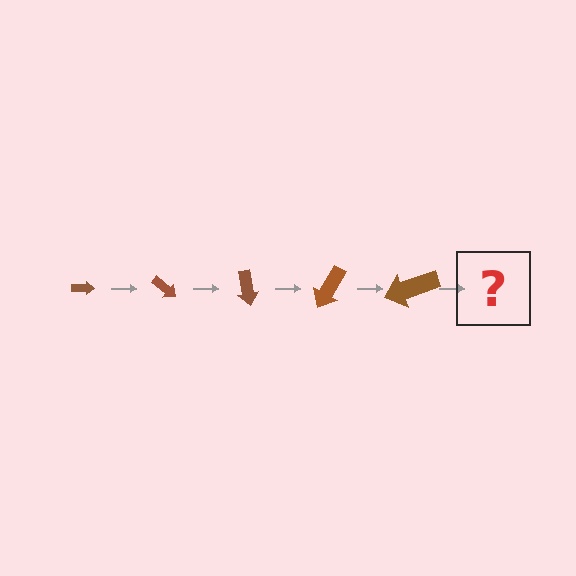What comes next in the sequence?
The next element should be an arrow, larger than the previous one and rotated 200 degrees from the start.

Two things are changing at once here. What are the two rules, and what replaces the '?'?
The two rules are that the arrow grows larger each step and it rotates 40 degrees each step. The '?' should be an arrow, larger than the previous one and rotated 200 degrees from the start.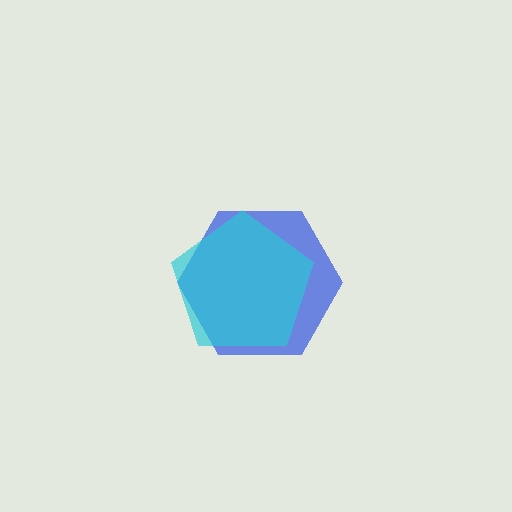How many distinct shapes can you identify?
There are 2 distinct shapes: a blue hexagon, a cyan pentagon.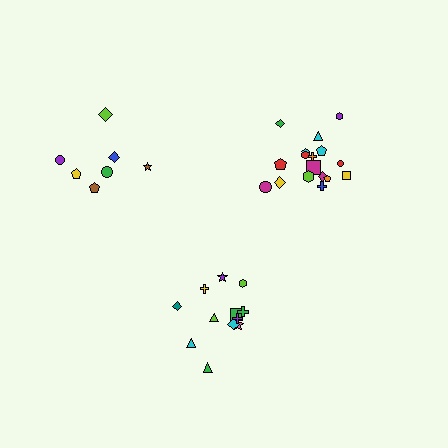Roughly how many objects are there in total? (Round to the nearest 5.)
Roughly 35 objects in total.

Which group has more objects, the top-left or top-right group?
The top-right group.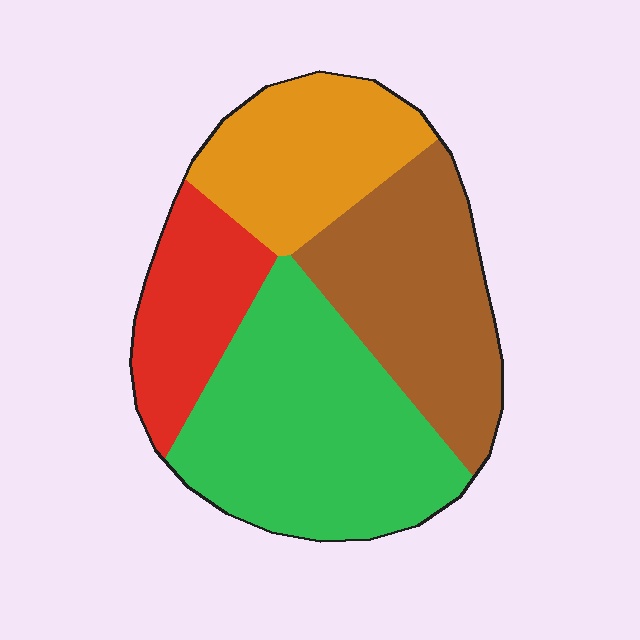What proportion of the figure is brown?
Brown takes up between a sixth and a third of the figure.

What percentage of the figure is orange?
Orange covers roughly 20% of the figure.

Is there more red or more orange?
Orange.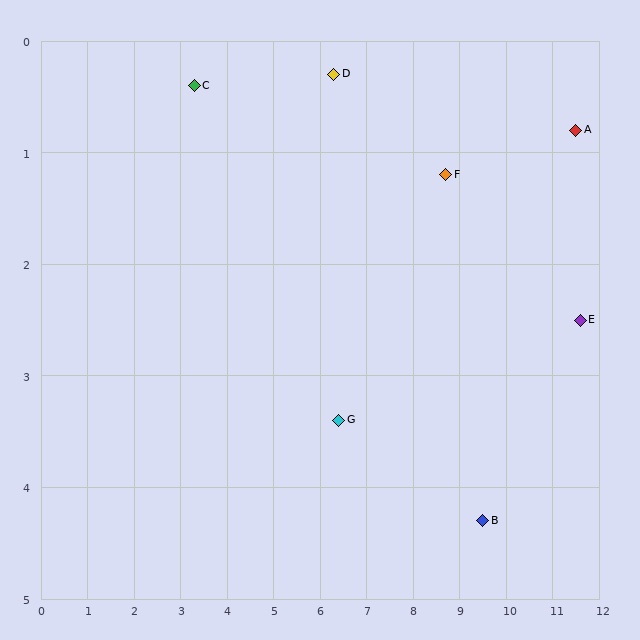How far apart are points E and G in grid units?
Points E and G are about 5.3 grid units apart.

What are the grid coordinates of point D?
Point D is at approximately (6.3, 0.3).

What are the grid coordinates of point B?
Point B is at approximately (9.5, 4.3).